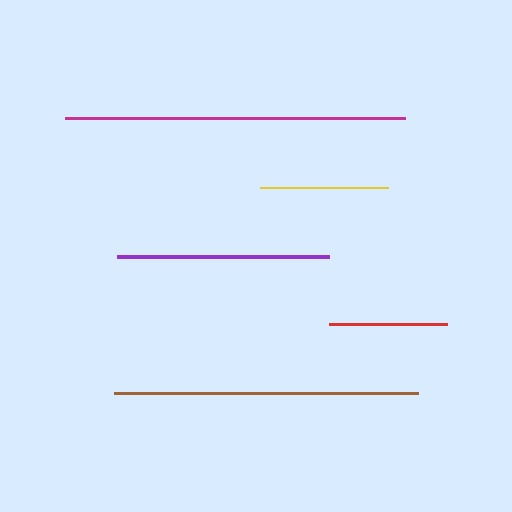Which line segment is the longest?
The magenta line is the longest at approximately 340 pixels.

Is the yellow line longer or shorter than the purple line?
The purple line is longer than the yellow line.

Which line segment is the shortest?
The red line is the shortest at approximately 118 pixels.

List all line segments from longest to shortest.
From longest to shortest: magenta, brown, purple, yellow, red.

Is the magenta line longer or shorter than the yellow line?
The magenta line is longer than the yellow line.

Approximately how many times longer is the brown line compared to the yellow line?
The brown line is approximately 2.4 times the length of the yellow line.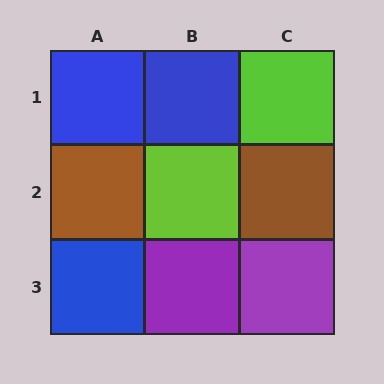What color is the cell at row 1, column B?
Blue.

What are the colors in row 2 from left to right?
Brown, lime, brown.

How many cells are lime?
2 cells are lime.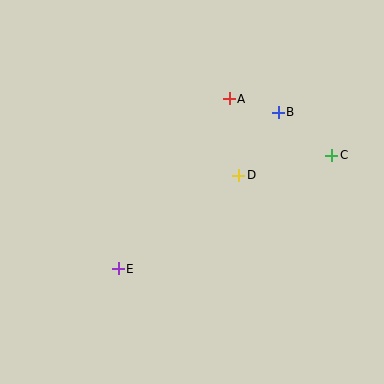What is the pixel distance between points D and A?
The distance between D and A is 77 pixels.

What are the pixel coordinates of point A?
Point A is at (229, 99).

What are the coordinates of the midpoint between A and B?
The midpoint between A and B is at (254, 105).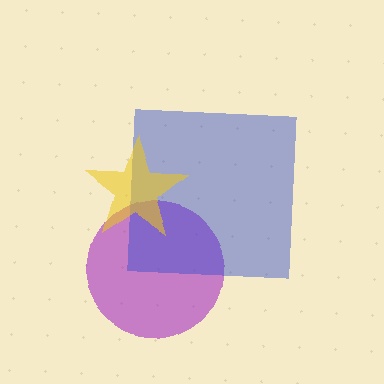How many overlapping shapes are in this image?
There are 3 overlapping shapes in the image.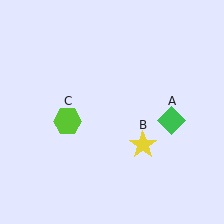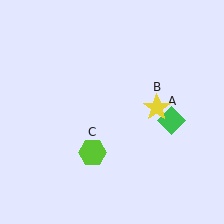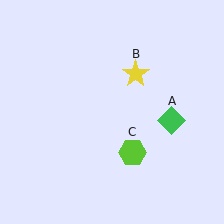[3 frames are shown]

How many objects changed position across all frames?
2 objects changed position: yellow star (object B), lime hexagon (object C).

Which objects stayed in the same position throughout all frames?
Green diamond (object A) remained stationary.